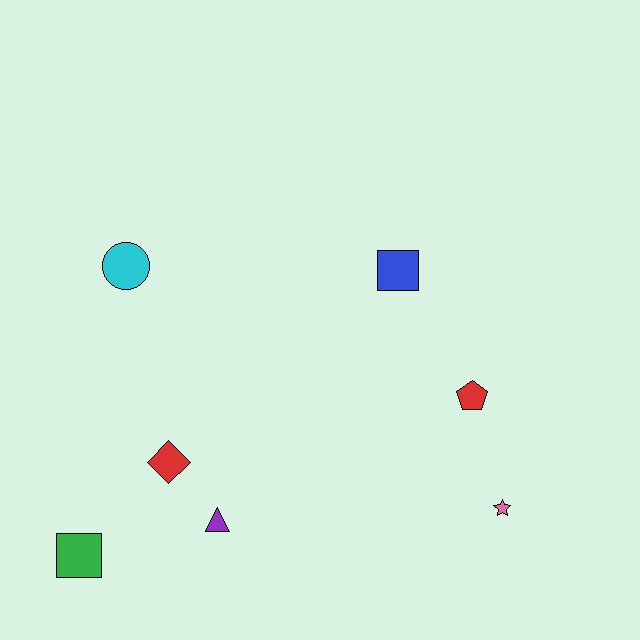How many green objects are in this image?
There is 1 green object.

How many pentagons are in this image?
There is 1 pentagon.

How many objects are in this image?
There are 7 objects.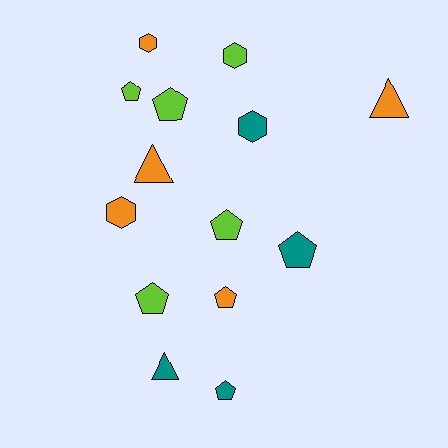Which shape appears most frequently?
Pentagon, with 7 objects.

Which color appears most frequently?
Lime, with 5 objects.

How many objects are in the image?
There are 14 objects.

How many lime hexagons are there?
There is 1 lime hexagon.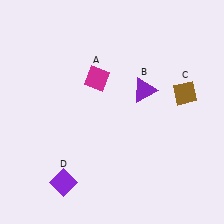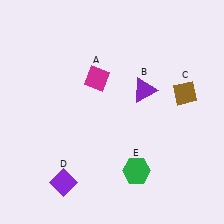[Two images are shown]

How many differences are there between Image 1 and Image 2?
There is 1 difference between the two images.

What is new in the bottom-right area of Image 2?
A green hexagon (E) was added in the bottom-right area of Image 2.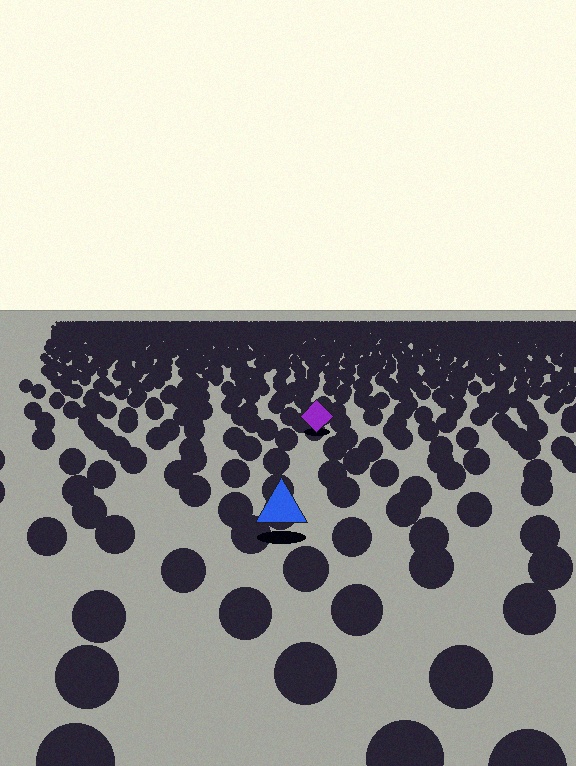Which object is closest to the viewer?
The blue triangle is closest. The texture marks near it are larger and more spread out.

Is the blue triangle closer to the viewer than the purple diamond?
Yes. The blue triangle is closer — you can tell from the texture gradient: the ground texture is coarser near it.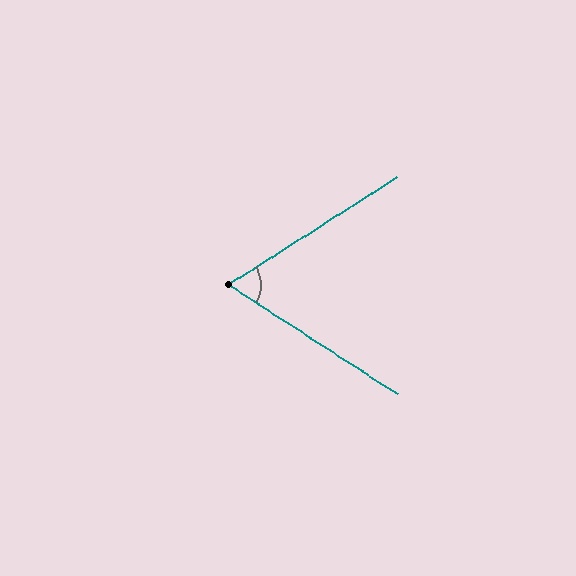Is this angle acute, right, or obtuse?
It is acute.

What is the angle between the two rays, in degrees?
Approximately 66 degrees.